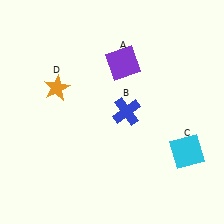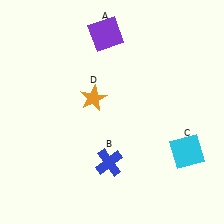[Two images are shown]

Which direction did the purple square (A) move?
The purple square (A) moved up.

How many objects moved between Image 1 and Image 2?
3 objects moved between the two images.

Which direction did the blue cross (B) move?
The blue cross (B) moved down.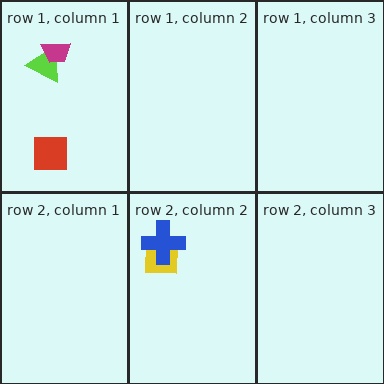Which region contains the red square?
The row 1, column 1 region.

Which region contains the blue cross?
The row 2, column 2 region.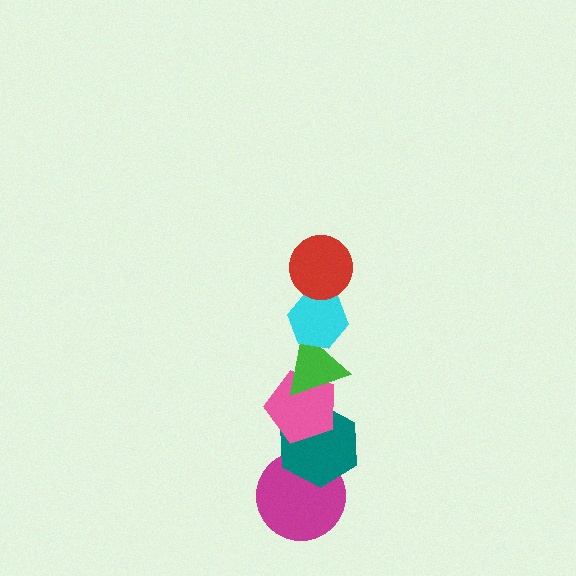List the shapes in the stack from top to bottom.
From top to bottom: the red circle, the cyan hexagon, the green triangle, the pink pentagon, the teal hexagon, the magenta circle.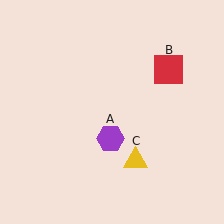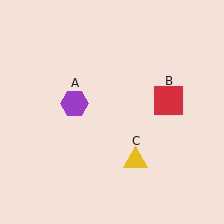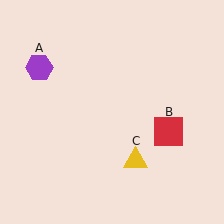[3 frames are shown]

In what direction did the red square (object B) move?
The red square (object B) moved down.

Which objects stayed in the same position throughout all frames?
Yellow triangle (object C) remained stationary.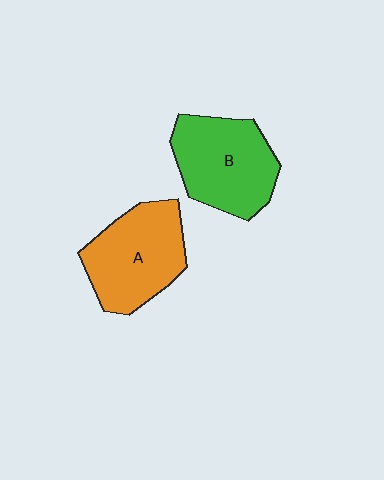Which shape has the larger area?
Shape B (green).